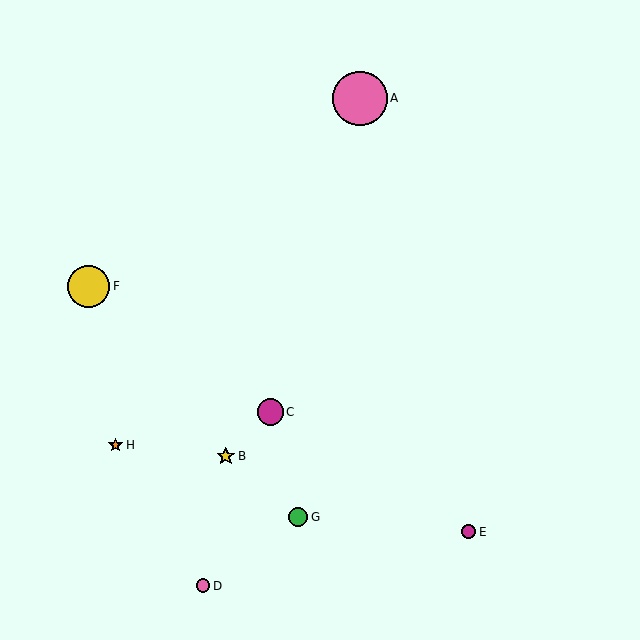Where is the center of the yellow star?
The center of the yellow star is at (226, 456).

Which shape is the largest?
The pink circle (labeled A) is the largest.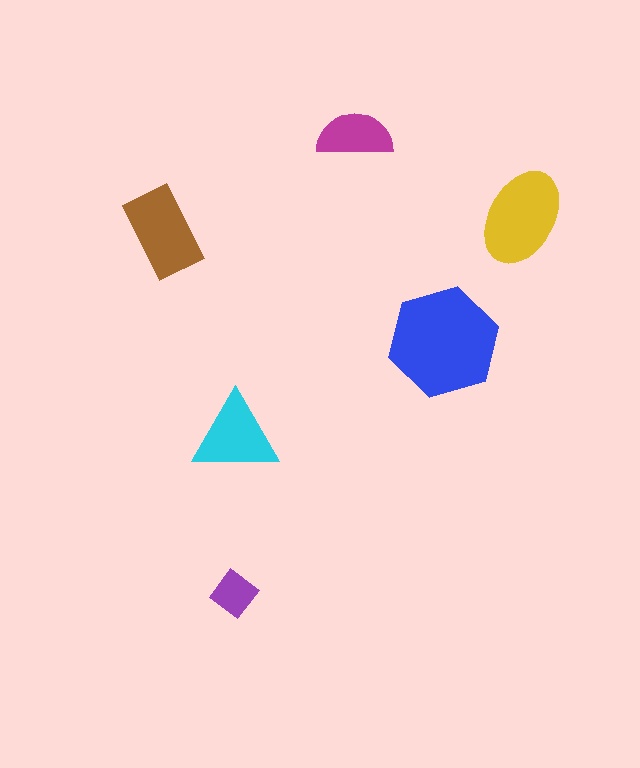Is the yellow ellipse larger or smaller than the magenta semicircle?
Larger.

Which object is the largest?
The blue hexagon.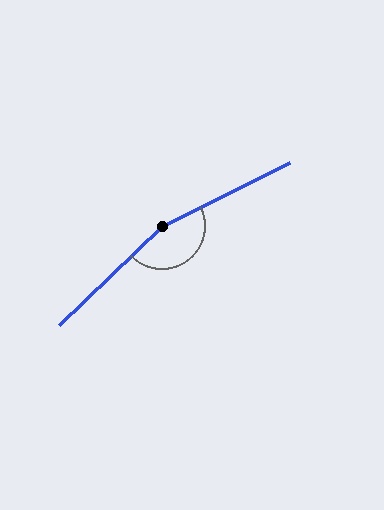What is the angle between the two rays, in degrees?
Approximately 162 degrees.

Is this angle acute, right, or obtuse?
It is obtuse.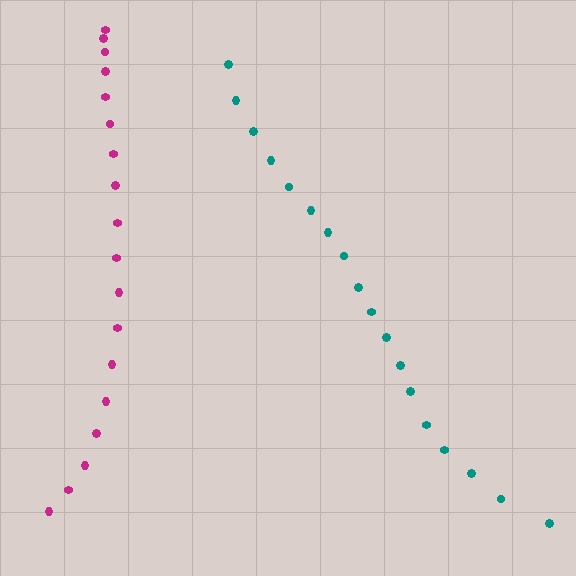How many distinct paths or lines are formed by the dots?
There are 2 distinct paths.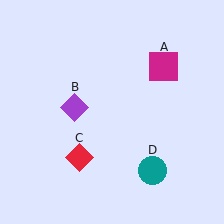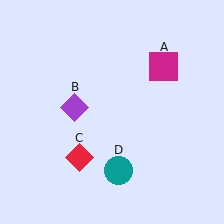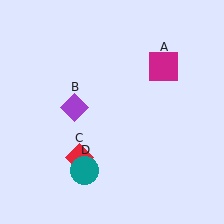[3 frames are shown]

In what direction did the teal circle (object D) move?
The teal circle (object D) moved left.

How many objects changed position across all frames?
1 object changed position: teal circle (object D).